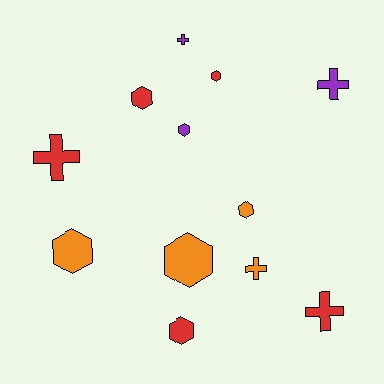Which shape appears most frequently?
Hexagon, with 7 objects.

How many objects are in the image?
There are 12 objects.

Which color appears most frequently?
Red, with 5 objects.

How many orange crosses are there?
There is 1 orange cross.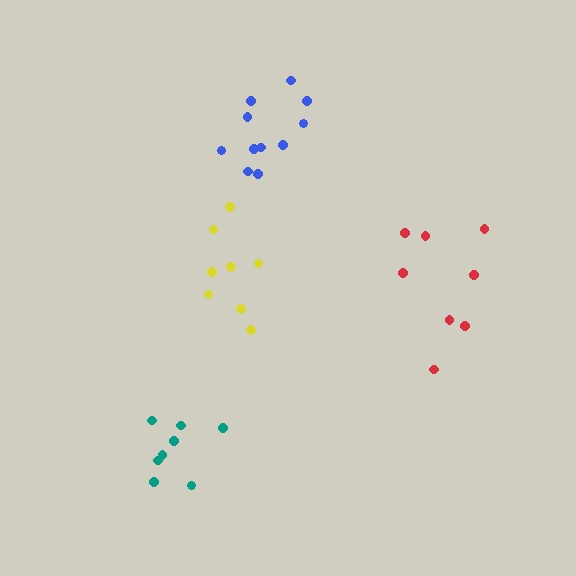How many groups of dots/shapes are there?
There are 4 groups.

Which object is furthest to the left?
The teal cluster is leftmost.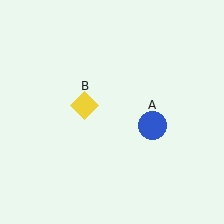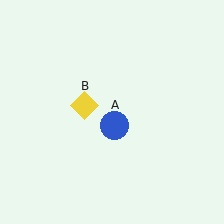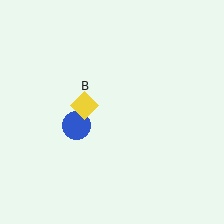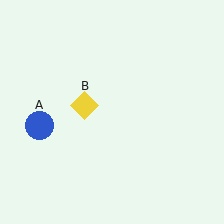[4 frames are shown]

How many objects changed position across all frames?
1 object changed position: blue circle (object A).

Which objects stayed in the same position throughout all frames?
Yellow diamond (object B) remained stationary.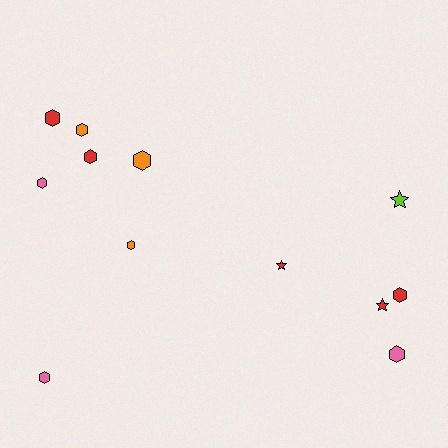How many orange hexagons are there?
There are 3 orange hexagons.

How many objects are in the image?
There are 12 objects.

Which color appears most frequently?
Red, with 5 objects.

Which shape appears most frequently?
Hexagon, with 9 objects.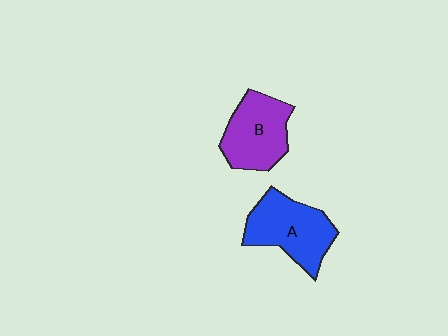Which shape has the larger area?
Shape A (blue).